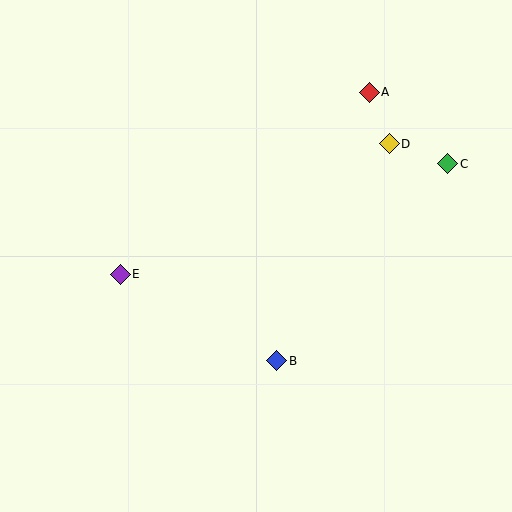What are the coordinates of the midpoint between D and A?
The midpoint between D and A is at (379, 118).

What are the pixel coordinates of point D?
Point D is at (389, 144).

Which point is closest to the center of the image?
Point B at (277, 361) is closest to the center.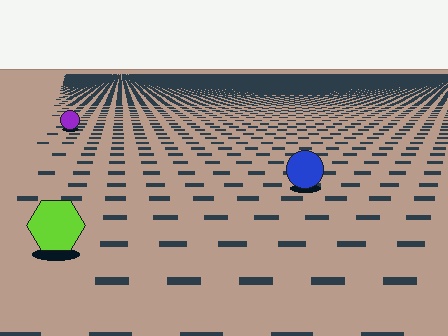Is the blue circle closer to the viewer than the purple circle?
Yes. The blue circle is closer — you can tell from the texture gradient: the ground texture is coarser near it.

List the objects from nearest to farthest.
From nearest to farthest: the lime hexagon, the blue circle, the purple circle.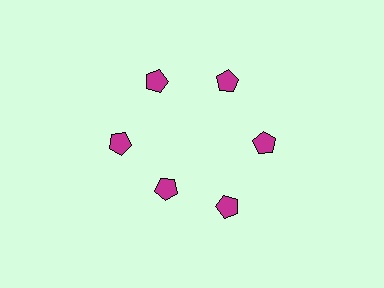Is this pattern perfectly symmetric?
No. The 6 magenta pentagons are arranged in a ring, but one element near the 7 o'clock position is pulled inward toward the center, breaking the 6-fold rotational symmetry.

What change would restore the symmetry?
The symmetry would be restored by moving it outward, back onto the ring so that all 6 pentagons sit at equal angles and equal distance from the center.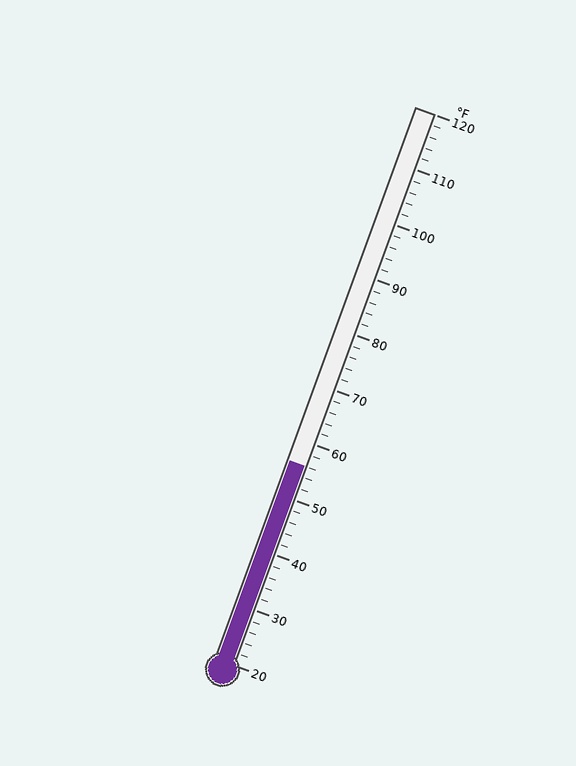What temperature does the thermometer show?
The thermometer shows approximately 56°F.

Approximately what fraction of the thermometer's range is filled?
The thermometer is filled to approximately 35% of its range.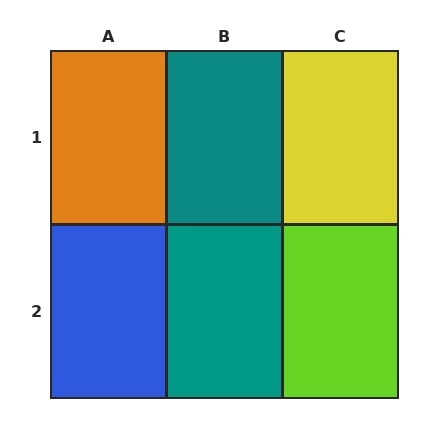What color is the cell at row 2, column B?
Teal.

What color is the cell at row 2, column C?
Lime.